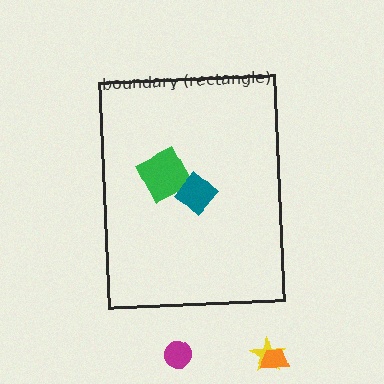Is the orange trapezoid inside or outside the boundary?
Outside.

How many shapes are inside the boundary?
2 inside, 3 outside.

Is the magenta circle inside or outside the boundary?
Outside.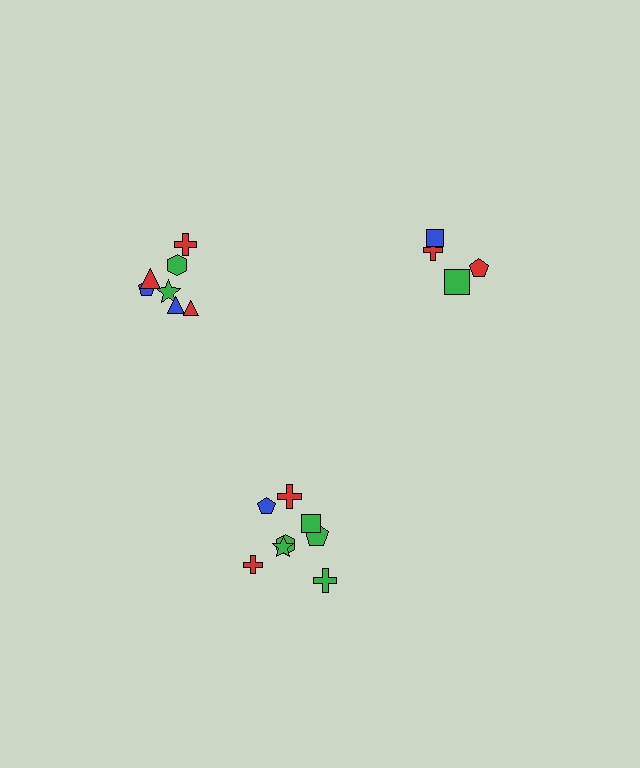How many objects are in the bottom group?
There are 8 objects.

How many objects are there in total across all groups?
There are 19 objects.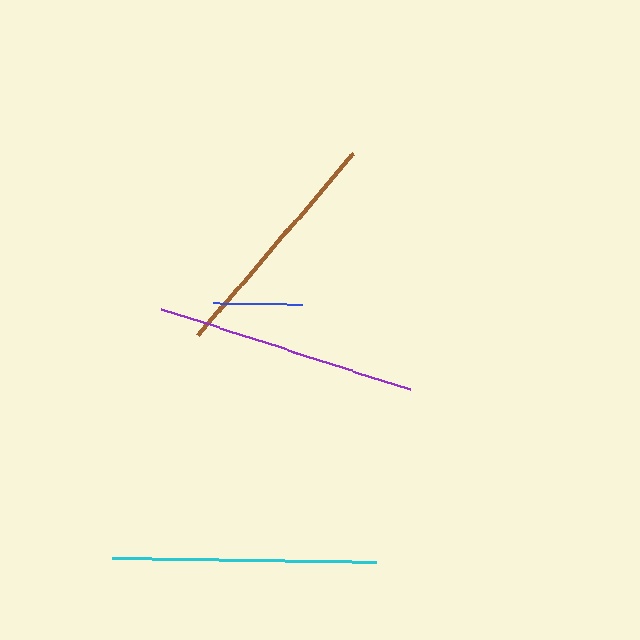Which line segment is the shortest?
The blue line is the shortest at approximately 90 pixels.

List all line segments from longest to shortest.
From longest to shortest: cyan, purple, brown, blue.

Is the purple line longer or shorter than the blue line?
The purple line is longer than the blue line.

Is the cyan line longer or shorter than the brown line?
The cyan line is longer than the brown line.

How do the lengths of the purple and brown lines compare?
The purple and brown lines are approximately the same length.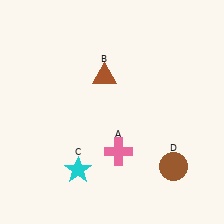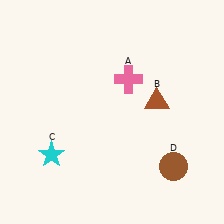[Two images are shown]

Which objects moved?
The objects that moved are: the pink cross (A), the brown triangle (B), the cyan star (C).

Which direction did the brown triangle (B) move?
The brown triangle (B) moved right.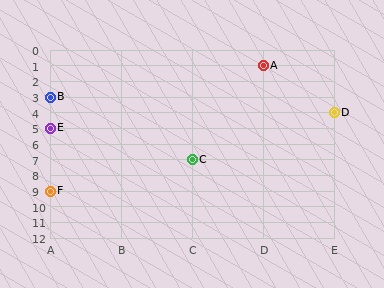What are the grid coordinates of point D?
Point D is at grid coordinates (E, 4).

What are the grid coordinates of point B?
Point B is at grid coordinates (A, 3).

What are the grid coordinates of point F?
Point F is at grid coordinates (A, 9).